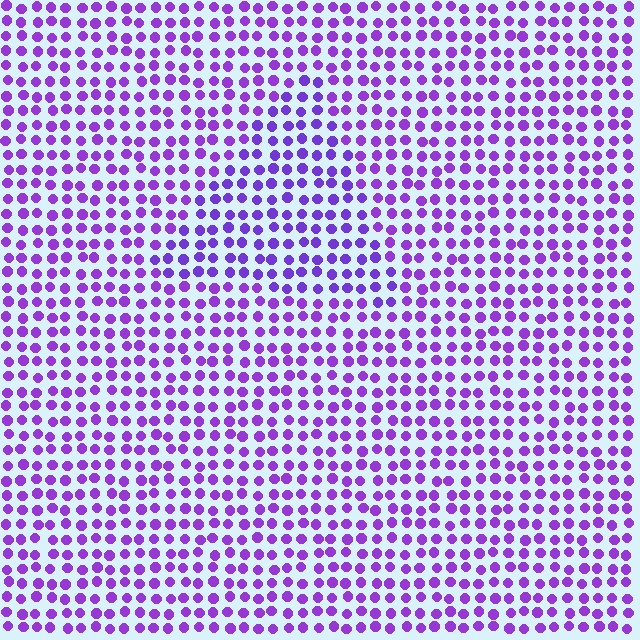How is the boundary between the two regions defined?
The boundary is defined purely by a slight shift in hue (about 14 degrees). Spacing, size, and orientation are identical on both sides.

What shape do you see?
I see a triangle.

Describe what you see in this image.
The image is filled with small purple elements in a uniform arrangement. A triangle-shaped region is visible where the elements are tinted to a slightly different hue, forming a subtle color boundary.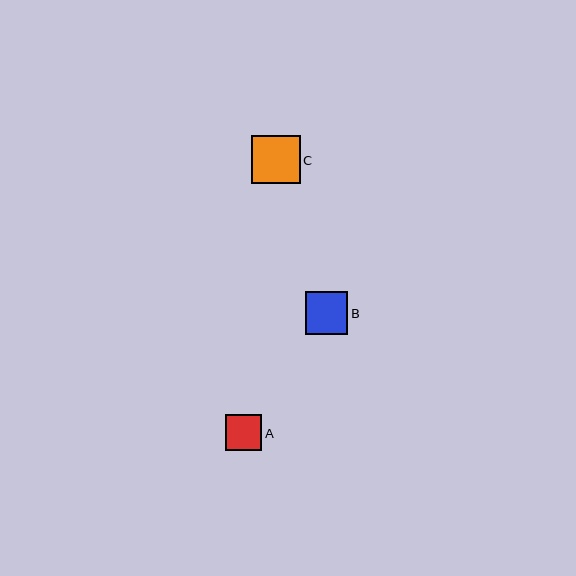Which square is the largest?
Square C is the largest with a size of approximately 49 pixels.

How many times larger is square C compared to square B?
Square C is approximately 1.1 times the size of square B.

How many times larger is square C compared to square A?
Square C is approximately 1.4 times the size of square A.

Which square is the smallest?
Square A is the smallest with a size of approximately 36 pixels.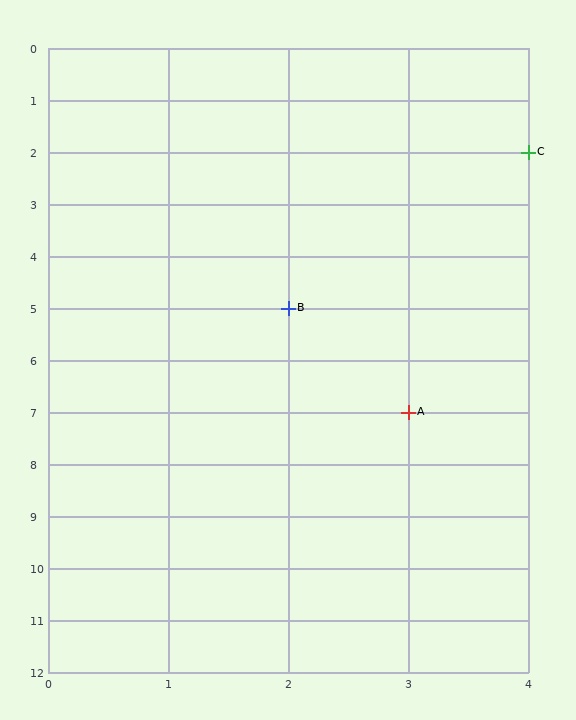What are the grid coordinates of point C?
Point C is at grid coordinates (4, 2).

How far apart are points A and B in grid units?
Points A and B are 1 column and 2 rows apart (about 2.2 grid units diagonally).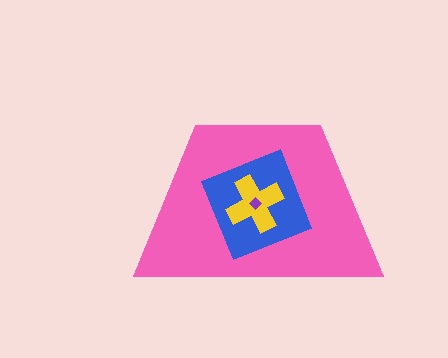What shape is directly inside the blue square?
The yellow cross.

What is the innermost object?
The purple diamond.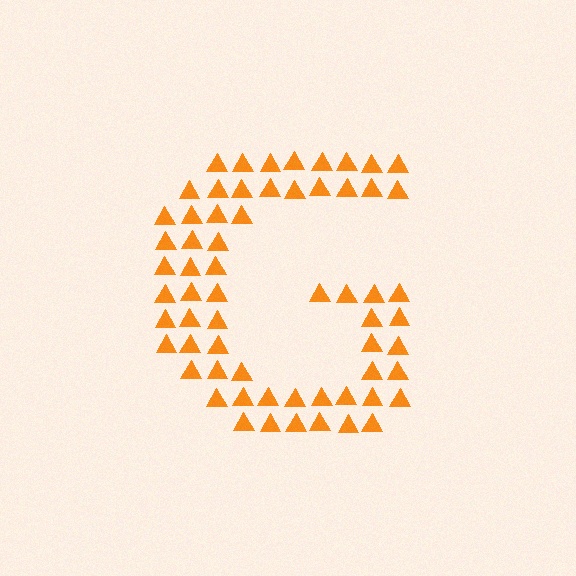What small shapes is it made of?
It is made of small triangles.